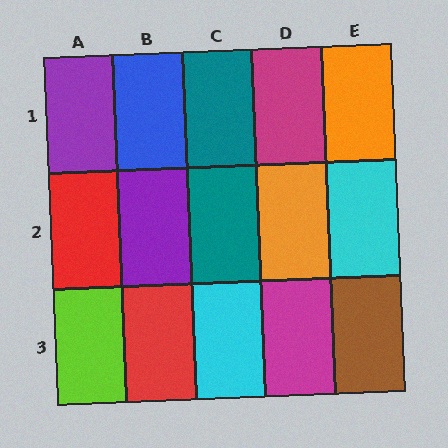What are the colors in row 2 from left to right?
Red, purple, teal, orange, cyan.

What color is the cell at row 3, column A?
Lime.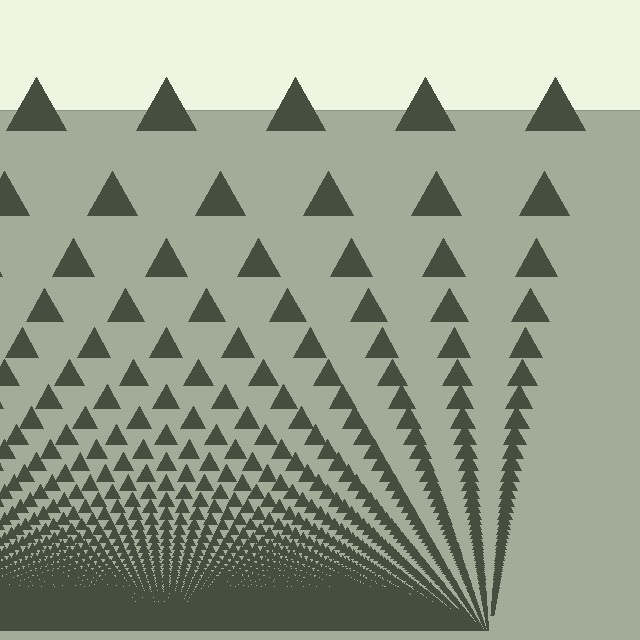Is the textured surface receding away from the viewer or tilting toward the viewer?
The surface appears to tilt toward the viewer. Texture elements get larger and sparser toward the top.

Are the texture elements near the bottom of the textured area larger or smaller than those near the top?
Smaller. The gradient is inverted — elements near the bottom are smaller and denser.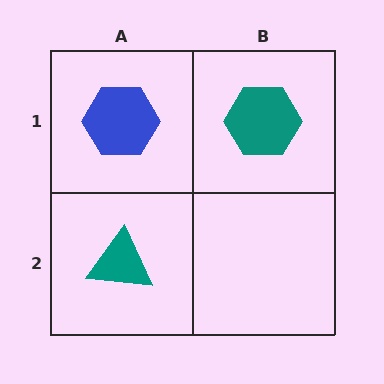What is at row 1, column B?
A teal hexagon.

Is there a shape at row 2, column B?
No, that cell is empty.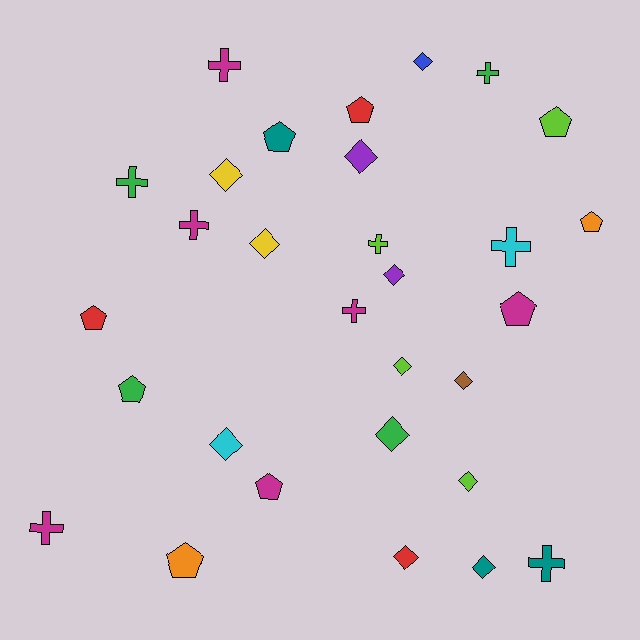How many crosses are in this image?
There are 9 crosses.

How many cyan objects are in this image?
There are 2 cyan objects.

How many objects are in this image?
There are 30 objects.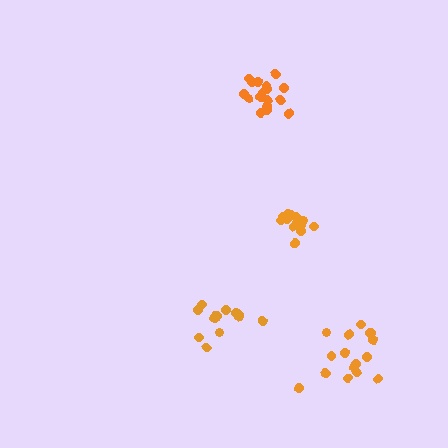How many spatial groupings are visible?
There are 4 spatial groupings.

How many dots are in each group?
Group 1: 16 dots, Group 2: 16 dots, Group 3: 17 dots, Group 4: 13 dots (62 total).